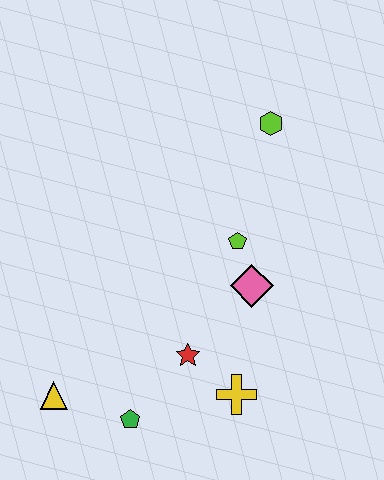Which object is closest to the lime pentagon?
The pink diamond is closest to the lime pentagon.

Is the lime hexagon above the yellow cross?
Yes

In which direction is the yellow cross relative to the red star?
The yellow cross is to the right of the red star.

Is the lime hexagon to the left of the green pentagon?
No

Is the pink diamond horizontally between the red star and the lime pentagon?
No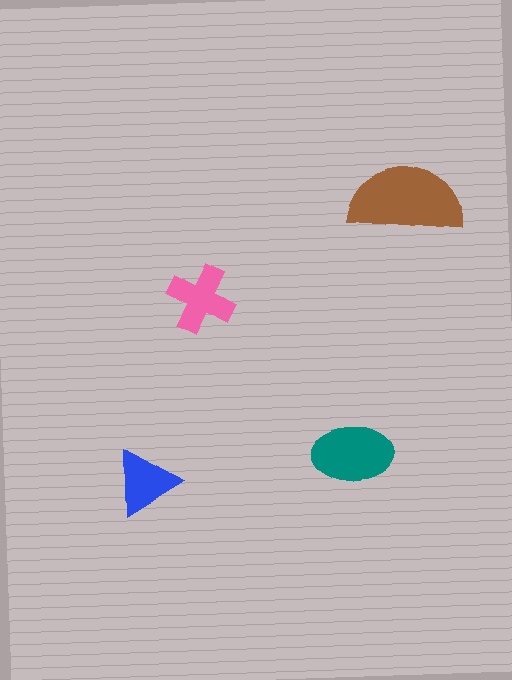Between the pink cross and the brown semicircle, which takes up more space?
The brown semicircle.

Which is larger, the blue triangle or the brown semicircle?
The brown semicircle.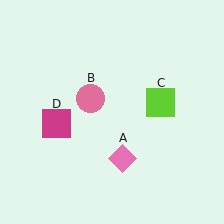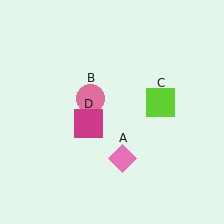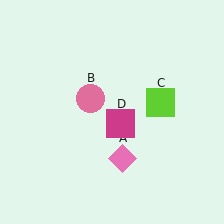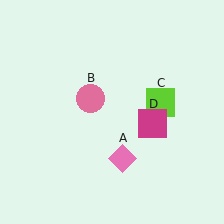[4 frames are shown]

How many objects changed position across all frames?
1 object changed position: magenta square (object D).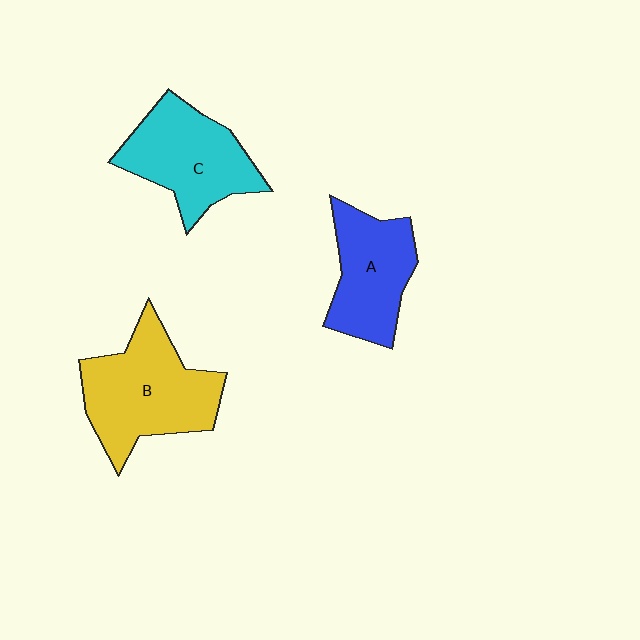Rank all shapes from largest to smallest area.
From largest to smallest: B (yellow), C (cyan), A (blue).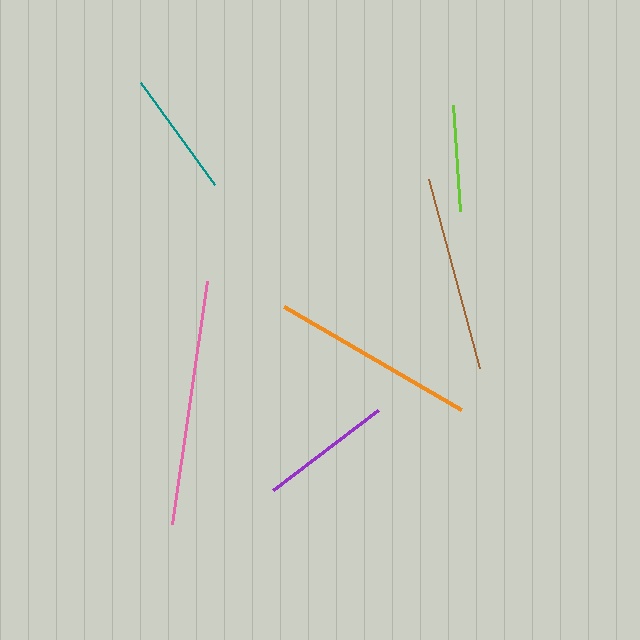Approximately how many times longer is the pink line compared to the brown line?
The pink line is approximately 1.3 times the length of the brown line.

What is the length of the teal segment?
The teal segment is approximately 126 pixels long.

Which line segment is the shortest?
The lime line is the shortest at approximately 106 pixels.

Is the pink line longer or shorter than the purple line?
The pink line is longer than the purple line.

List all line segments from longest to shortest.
From longest to shortest: pink, orange, brown, purple, teal, lime.